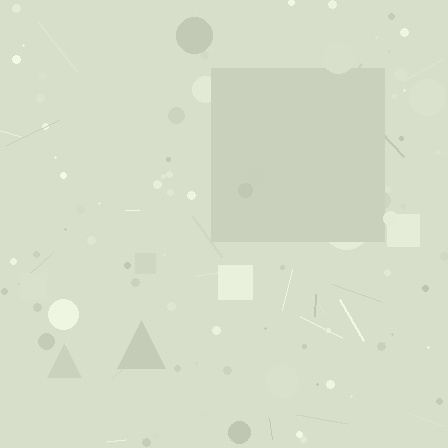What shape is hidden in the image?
A square is hidden in the image.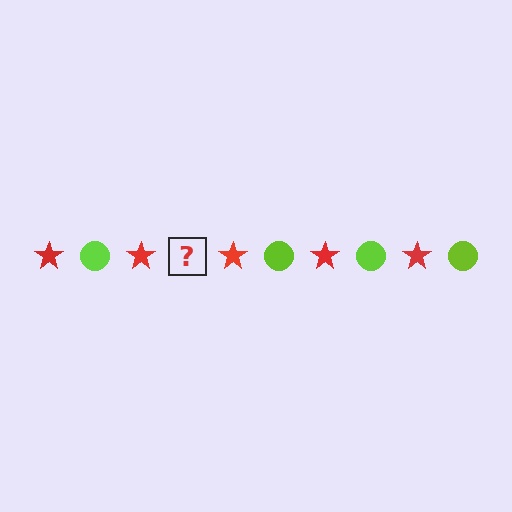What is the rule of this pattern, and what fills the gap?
The rule is that the pattern alternates between red star and lime circle. The gap should be filled with a lime circle.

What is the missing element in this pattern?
The missing element is a lime circle.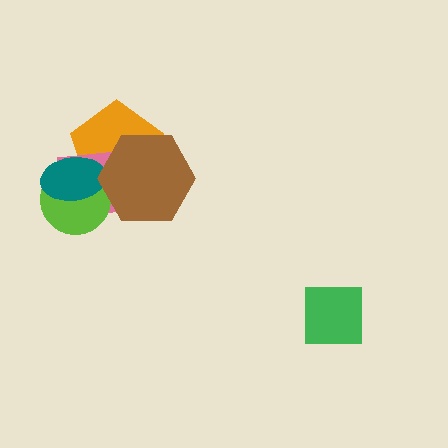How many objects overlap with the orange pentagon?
4 objects overlap with the orange pentagon.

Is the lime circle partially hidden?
Yes, it is partially covered by another shape.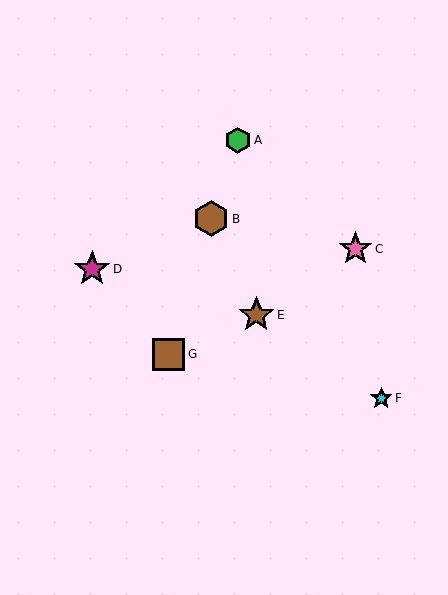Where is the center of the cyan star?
The center of the cyan star is at (381, 398).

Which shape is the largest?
The magenta star (labeled D) is the largest.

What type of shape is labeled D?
Shape D is a magenta star.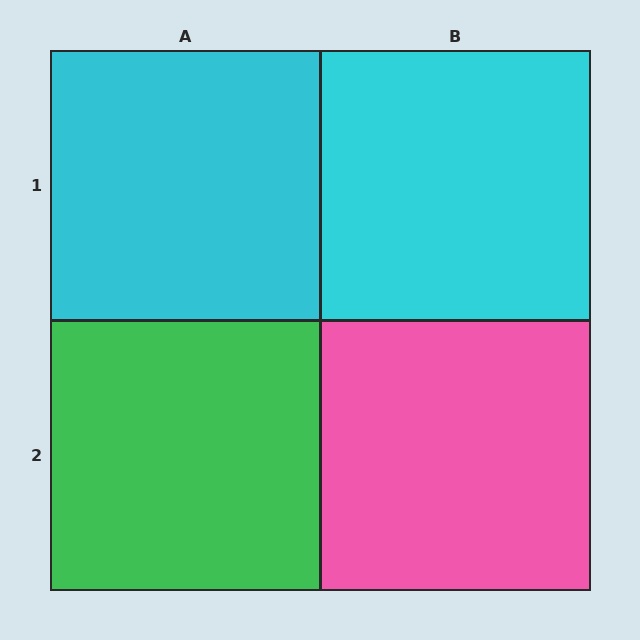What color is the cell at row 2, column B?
Pink.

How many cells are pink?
1 cell is pink.